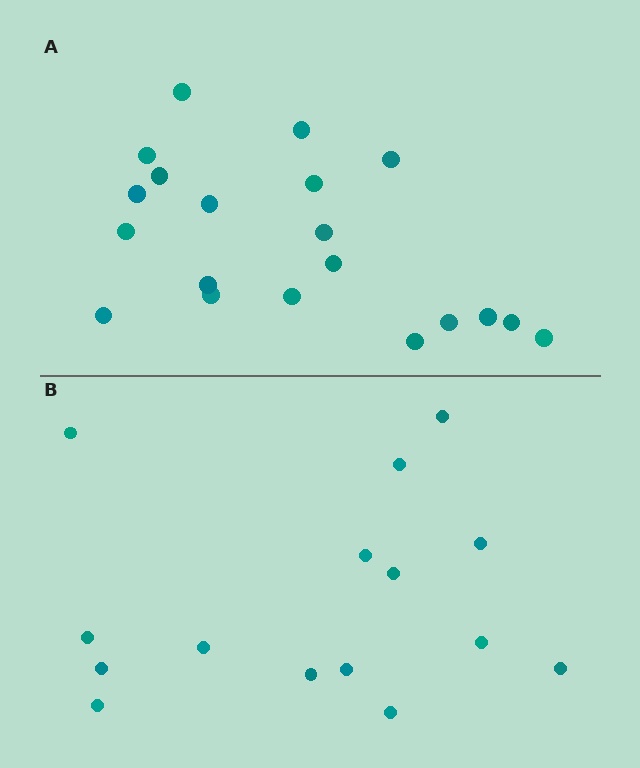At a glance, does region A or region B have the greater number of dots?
Region A (the top region) has more dots.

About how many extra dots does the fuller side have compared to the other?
Region A has about 5 more dots than region B.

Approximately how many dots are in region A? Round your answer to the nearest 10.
About 20 dots.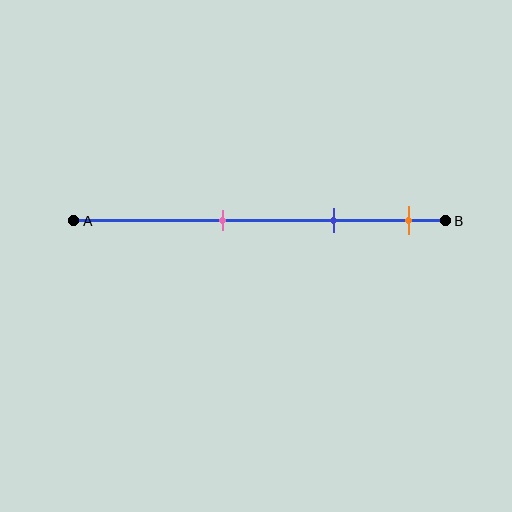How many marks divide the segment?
There are 3 marks dividing the segment.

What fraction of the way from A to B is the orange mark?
The orange mark is approximately 90% (0.9) of the way from A to B.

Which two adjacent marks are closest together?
The blue and orange marks are the closest adjacent pair.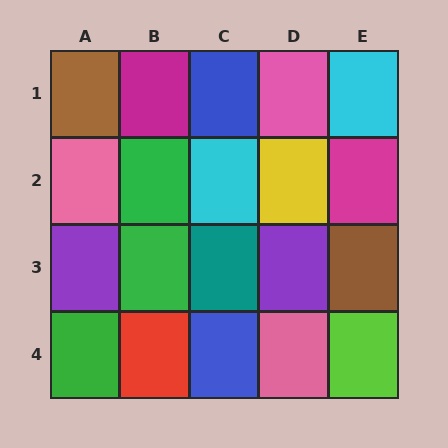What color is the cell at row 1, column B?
Magenta.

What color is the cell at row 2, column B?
Green.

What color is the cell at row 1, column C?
Blue.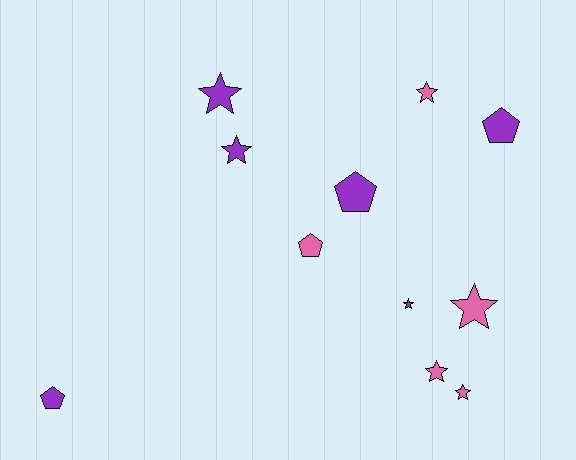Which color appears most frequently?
Purple, with 6 objects.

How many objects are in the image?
There are 11 objects.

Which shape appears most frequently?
Star, with 7 objects.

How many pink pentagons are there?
There is 1 pink pentagon.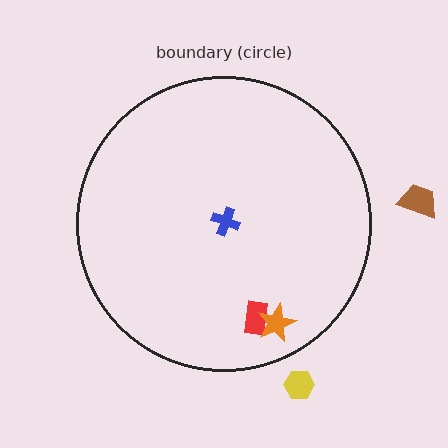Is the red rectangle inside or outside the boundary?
Inside.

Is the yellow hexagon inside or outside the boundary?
Outside.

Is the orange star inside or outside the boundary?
Inside.